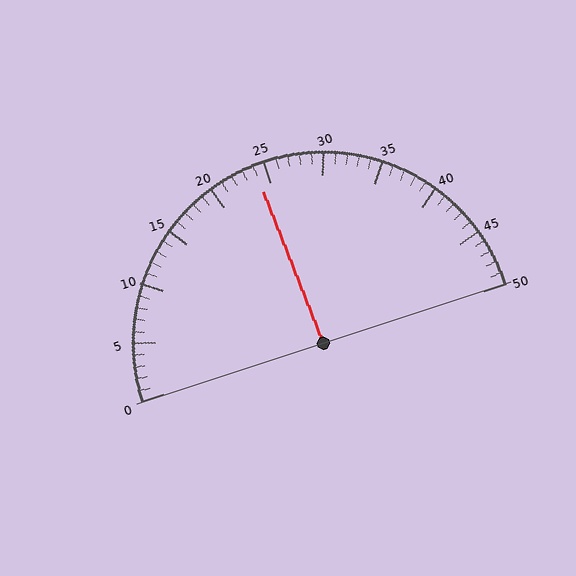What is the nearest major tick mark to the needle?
The nearest major tick mark is 25.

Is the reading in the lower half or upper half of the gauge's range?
The reading is in the lower half of the range (0 to 50).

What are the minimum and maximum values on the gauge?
The gauge ranges from 0 to 50.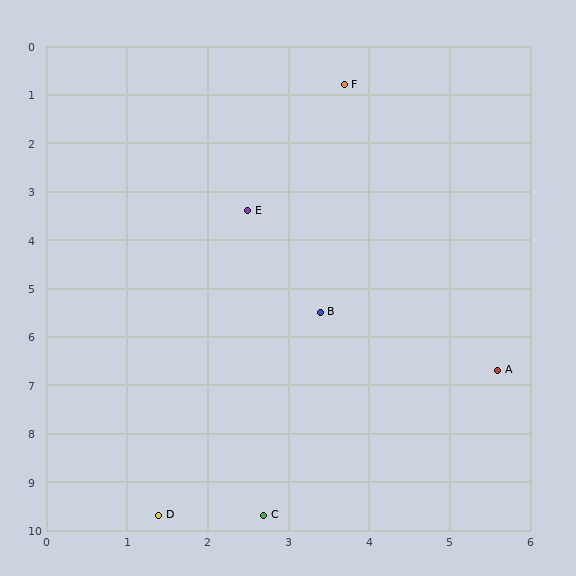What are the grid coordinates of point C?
Point C is at approximately (2.7, 9.7).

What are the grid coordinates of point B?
Point B is at approximately (3.4, 5.5).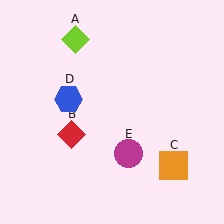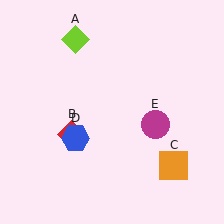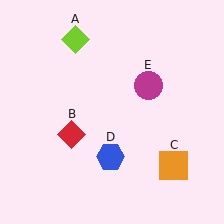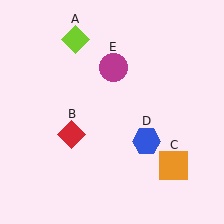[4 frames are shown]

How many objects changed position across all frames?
2 objects changed position: blue hexagon (object D), magenta circle (object E).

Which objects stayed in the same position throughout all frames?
Lime diamond (object A) and red diamond (object B) and orange square (object C) remained stationary.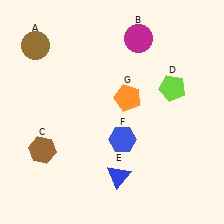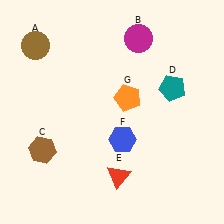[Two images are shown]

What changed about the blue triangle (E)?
In Image 1, E is blue. In Image 2, it changed to red.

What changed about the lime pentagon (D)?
In Image 1, D is lime. In Image 2, it changed to teal.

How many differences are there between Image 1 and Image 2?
There are 2 differences between the two images.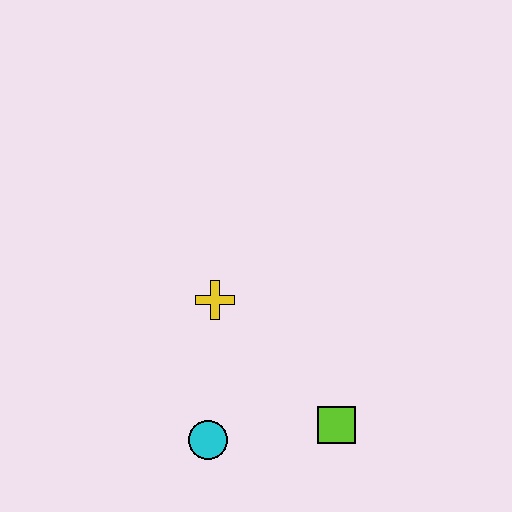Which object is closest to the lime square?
The cyan circle is closest to the lime square.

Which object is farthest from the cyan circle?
The yellow cross is farthest from the cyan circle.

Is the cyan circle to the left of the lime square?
Yes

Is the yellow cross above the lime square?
Yes